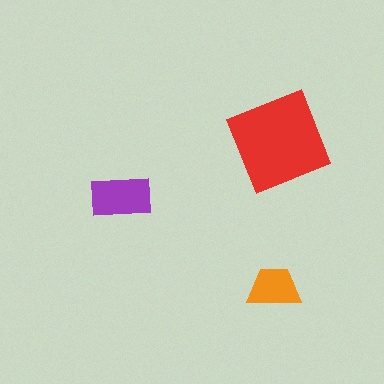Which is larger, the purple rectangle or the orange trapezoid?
The purple rectangle.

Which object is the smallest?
The orange trapezoid.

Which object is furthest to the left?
The purple rectangle is leftmost.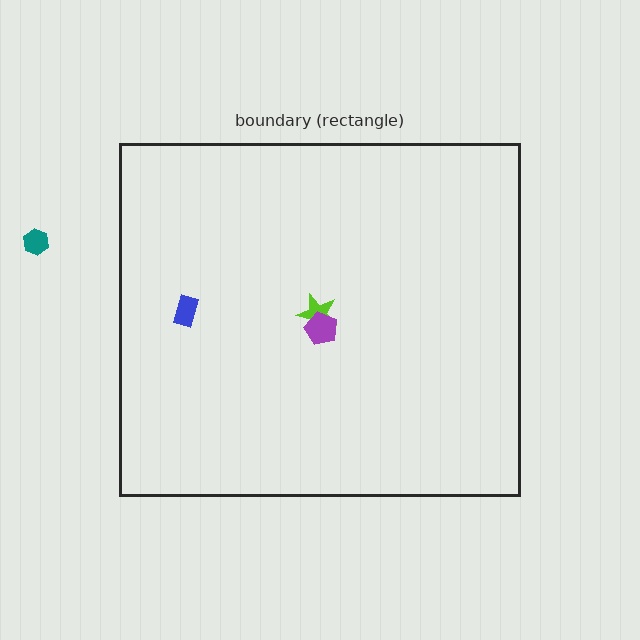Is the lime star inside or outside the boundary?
Inside.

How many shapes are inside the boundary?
3 inside, 1 outside.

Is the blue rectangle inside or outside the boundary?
Inside.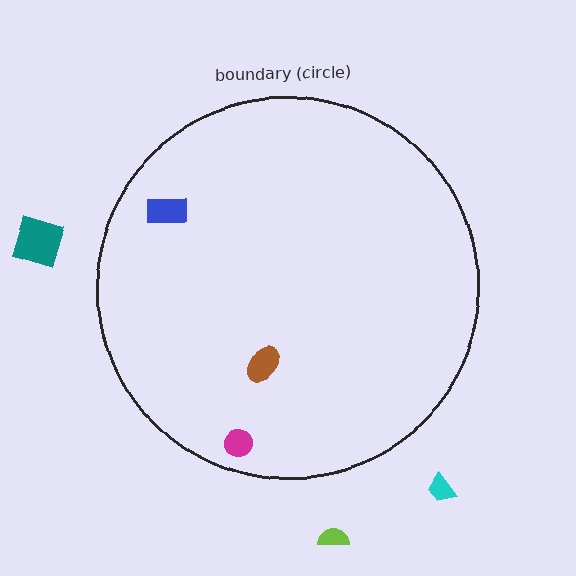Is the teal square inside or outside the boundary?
Outside.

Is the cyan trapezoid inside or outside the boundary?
Outside.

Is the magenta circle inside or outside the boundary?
Inside.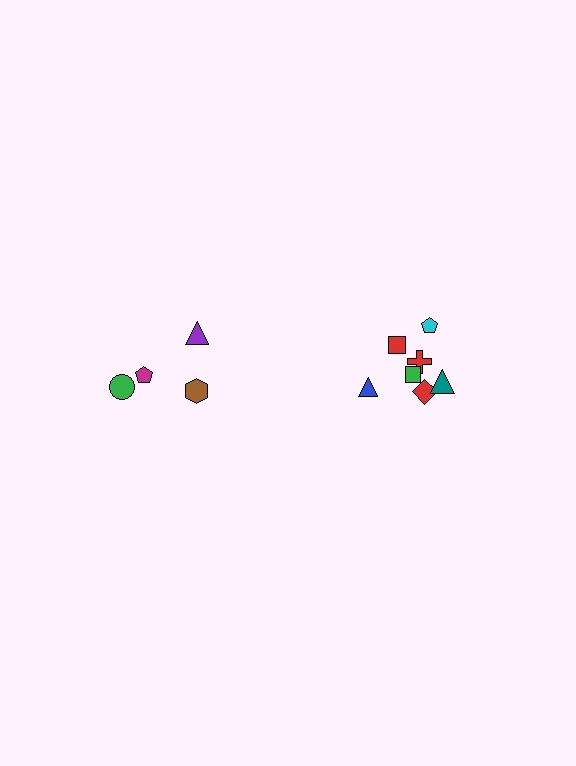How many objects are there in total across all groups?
There are 12 objects.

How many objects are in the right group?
There are 7 objects.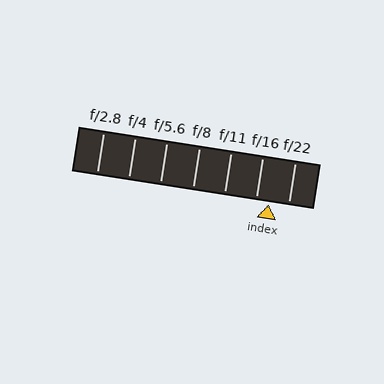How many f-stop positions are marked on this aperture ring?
There are 7 f-stop positions marked.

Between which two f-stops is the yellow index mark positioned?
The index mark is between f/16 and f/22.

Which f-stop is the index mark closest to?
The index mark is closest to f/16.